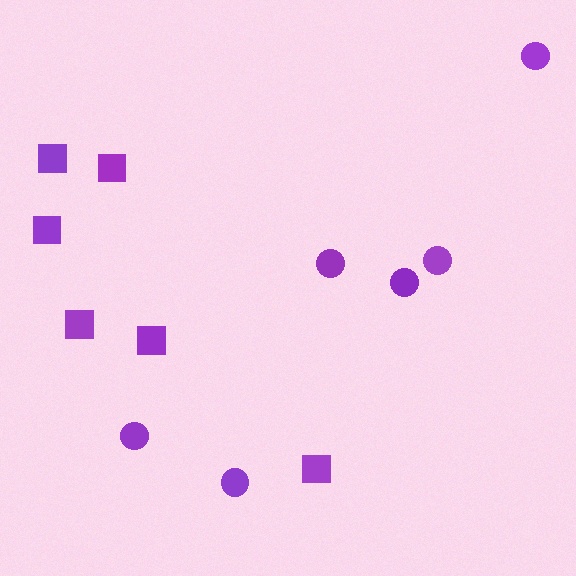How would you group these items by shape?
There are 2 groups: one group of circles (6) and one group of squares (6).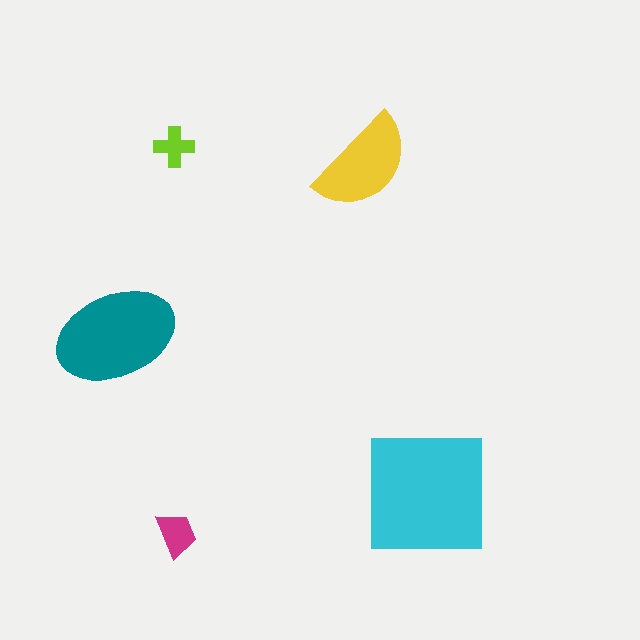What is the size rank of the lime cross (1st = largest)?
5th.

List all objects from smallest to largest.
The lime cross, the magenta trapezoid, the yellow semicircle, the teal ellipse, the cyan square.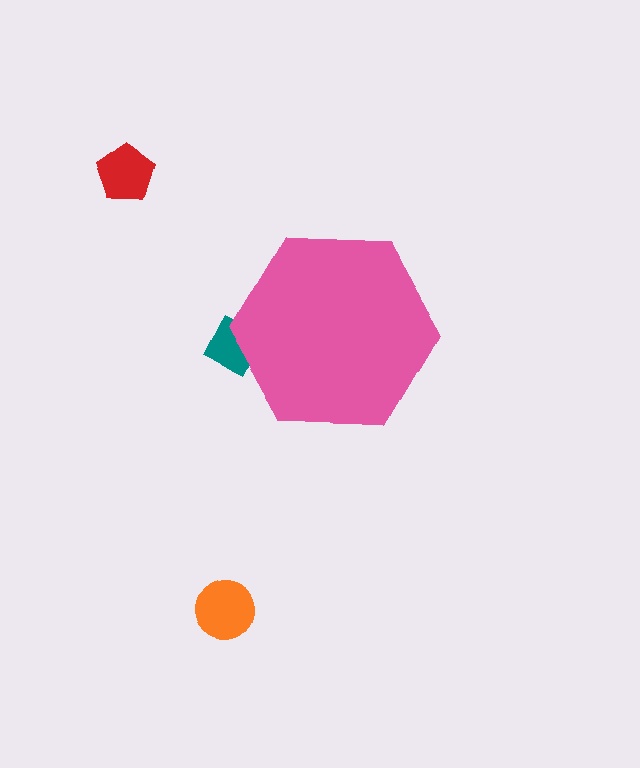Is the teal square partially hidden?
Yes, the teal square is partially hidden behind the pink hexagon.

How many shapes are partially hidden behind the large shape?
1 shape is partially hidden.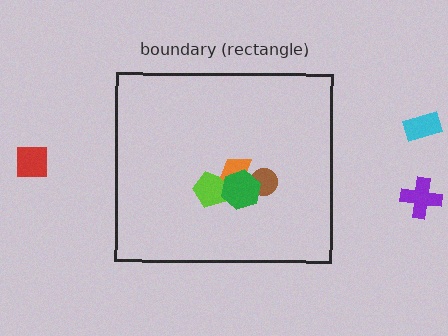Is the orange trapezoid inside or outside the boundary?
Inside.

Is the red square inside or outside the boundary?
Outside.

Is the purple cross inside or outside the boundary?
Outside.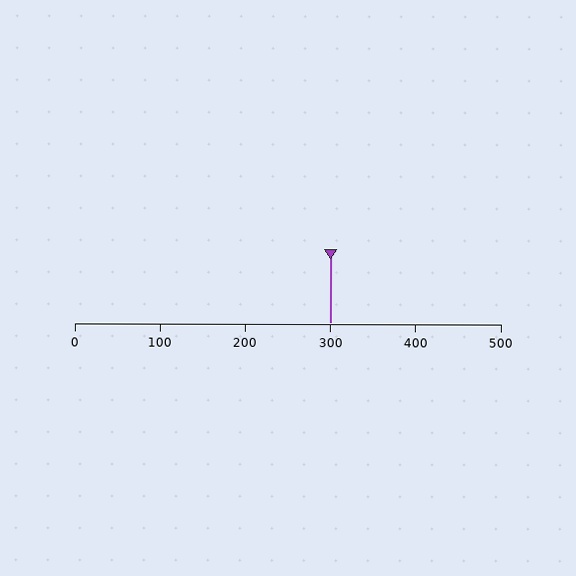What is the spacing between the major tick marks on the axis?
The major ticks are spaced 100 apart.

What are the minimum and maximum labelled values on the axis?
The axis runs from 0 to 500.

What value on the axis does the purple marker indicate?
The marker indicates approximately 300.